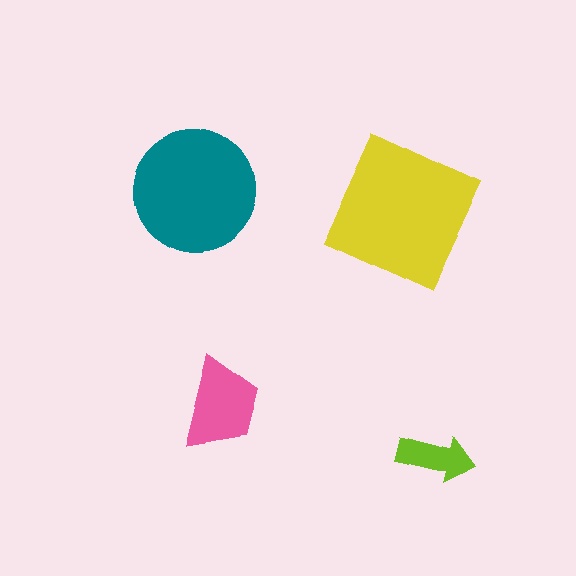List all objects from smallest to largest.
The lime arrow, the pink trapezoid, the teal circle, the yellow square.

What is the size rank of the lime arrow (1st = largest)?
4th.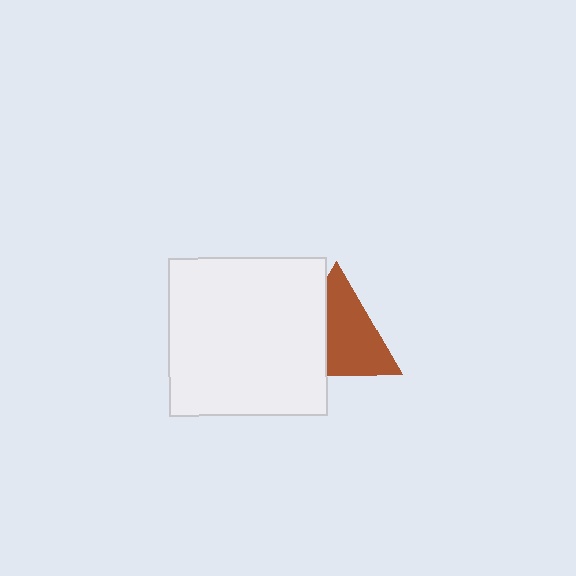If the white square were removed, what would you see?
You would see the complete brown triangle.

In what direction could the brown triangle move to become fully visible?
The brown triangle could move right. That would shift it out from behind the white square entirely.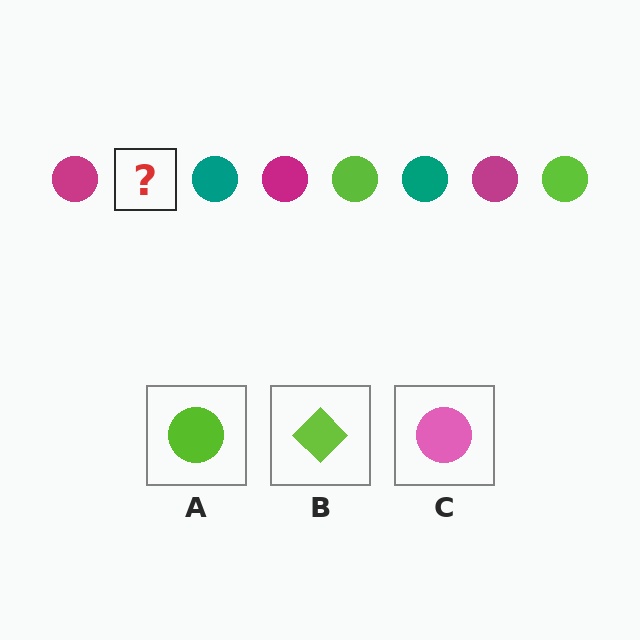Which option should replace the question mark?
Option A.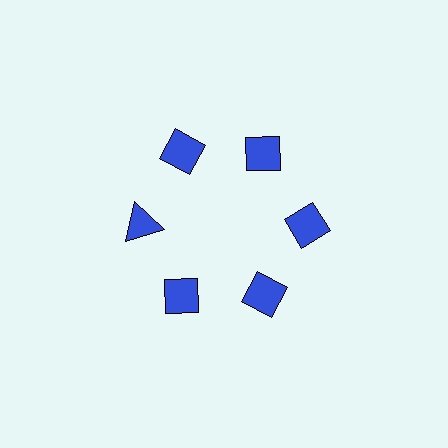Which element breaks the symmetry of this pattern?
The blue triangle at roughly the 9 o'clock position breaks the symmetry. All other shapes are blue diamonds.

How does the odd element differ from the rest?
It has a different shape: triangle instead of diamond.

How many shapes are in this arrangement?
There are 6 shapes arranged in a ring pattern.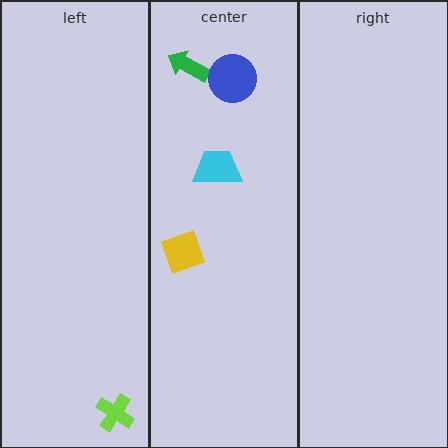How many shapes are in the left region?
1.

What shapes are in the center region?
The green arrow, the blue circle, the yellow square, the cyan trapezoid.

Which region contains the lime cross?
The left region.